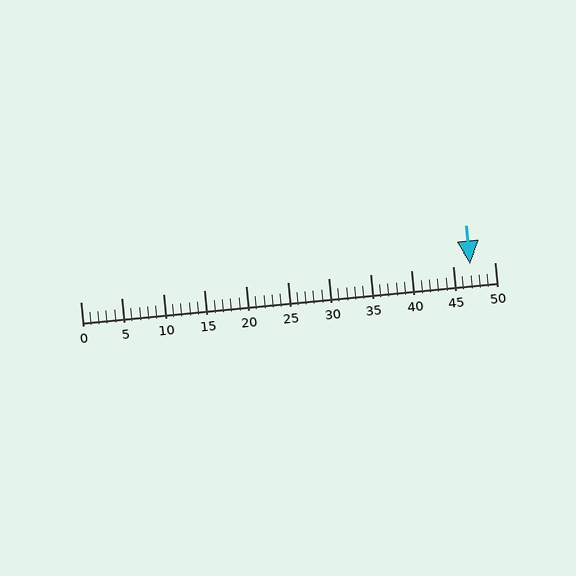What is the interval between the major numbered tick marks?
The major tick marks are spaced 5 units apart.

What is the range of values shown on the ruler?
The ruler shows values from 0 to 50.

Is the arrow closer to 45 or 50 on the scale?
The arrow is closer to 45.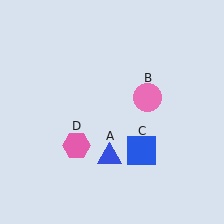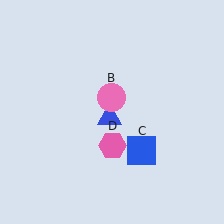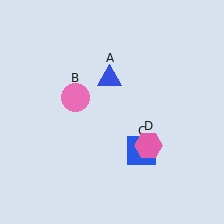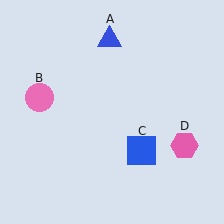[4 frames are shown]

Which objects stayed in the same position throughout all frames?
Blue square (object C) remained stationary.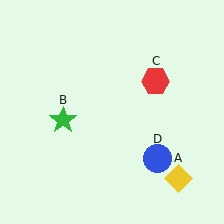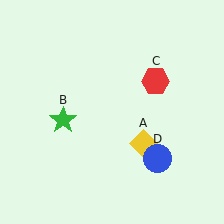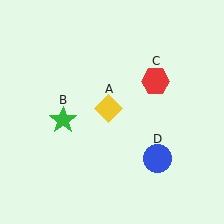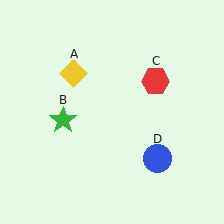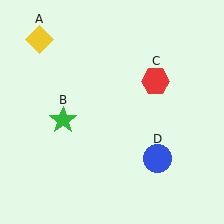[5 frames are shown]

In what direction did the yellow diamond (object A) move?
The yellow diamond (object A) moved up and to the left.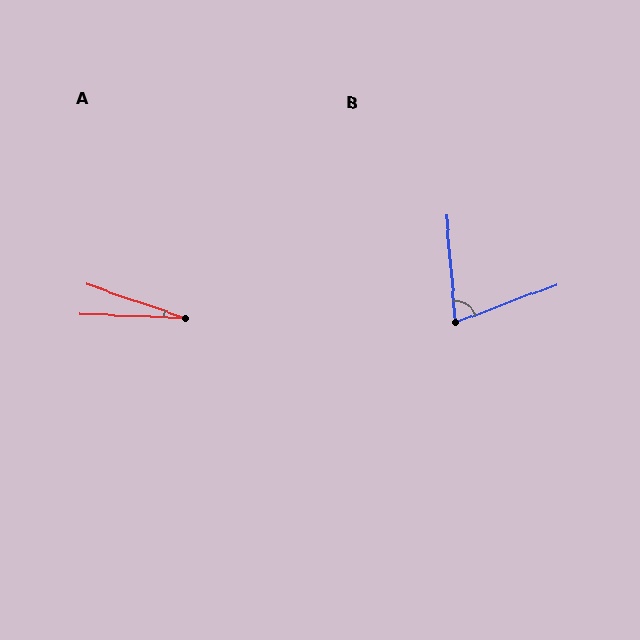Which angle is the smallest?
A, at approximately 17 degrees.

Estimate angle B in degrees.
Approximately 74 degrees.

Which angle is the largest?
B, at approximately 74 degrees.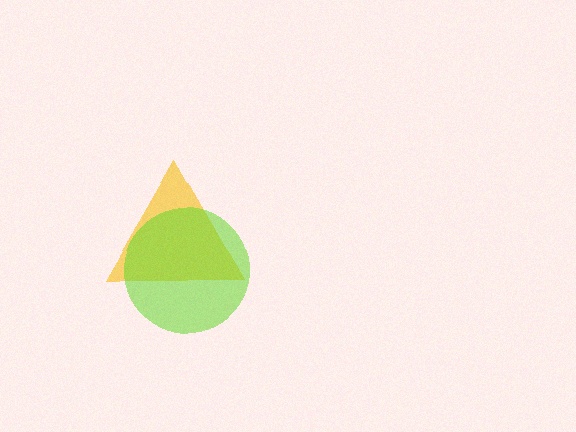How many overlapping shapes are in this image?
There are 2 overlapping shapes in the image.